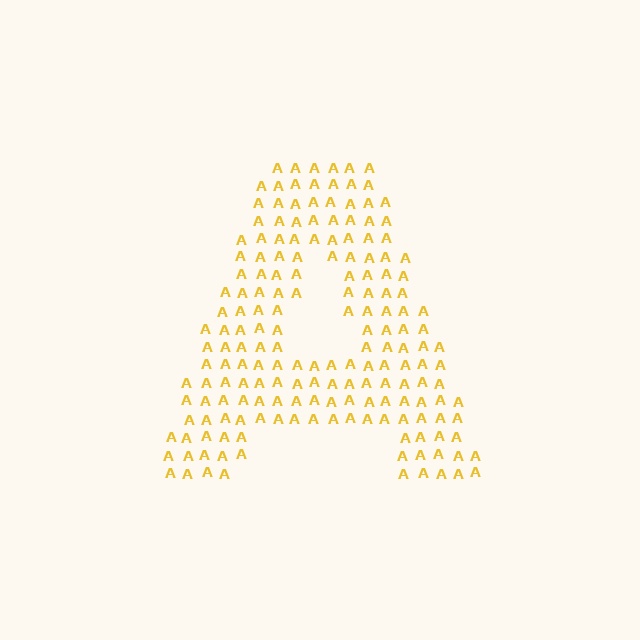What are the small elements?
The small elements are letter A's.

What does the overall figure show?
The overall figure shows the letter A.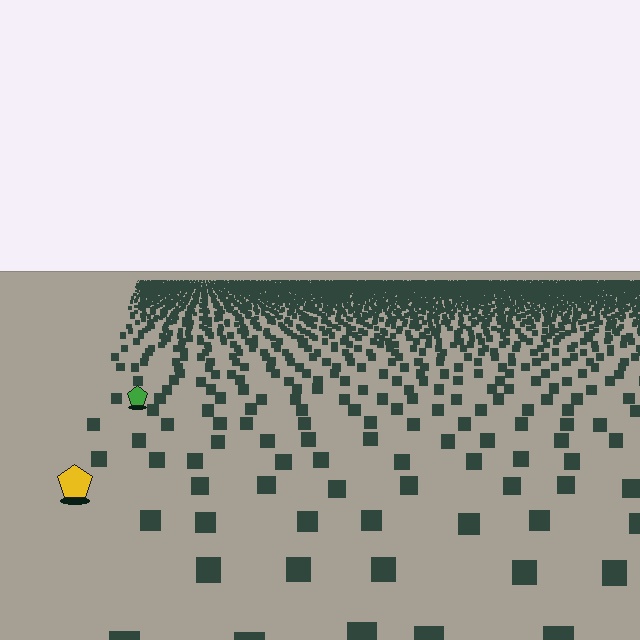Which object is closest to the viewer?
The yellow pentagon is closest. The texture marks near it are larger and more spread out.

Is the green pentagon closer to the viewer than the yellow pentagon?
No. The yellow pentagon is closer — you can tell from the texture gradient: the ground texture is coarser near it.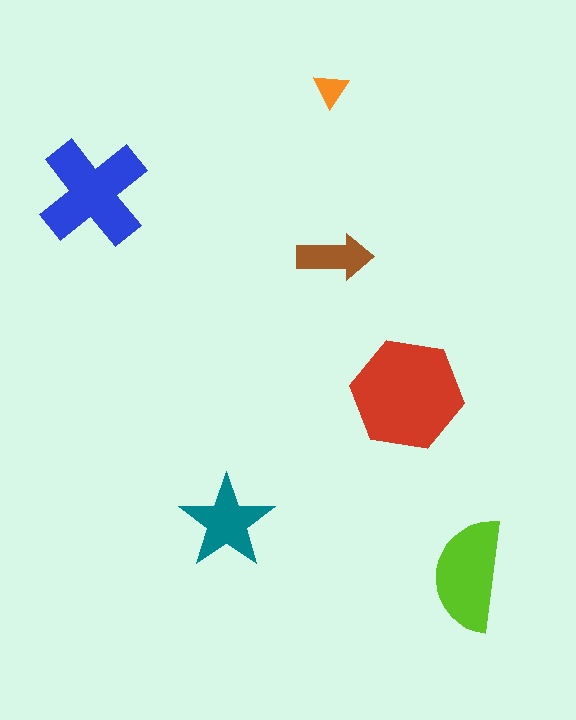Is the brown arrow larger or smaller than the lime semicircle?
Smaller.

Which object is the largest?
The red hexagon.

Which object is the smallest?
The orange triangle.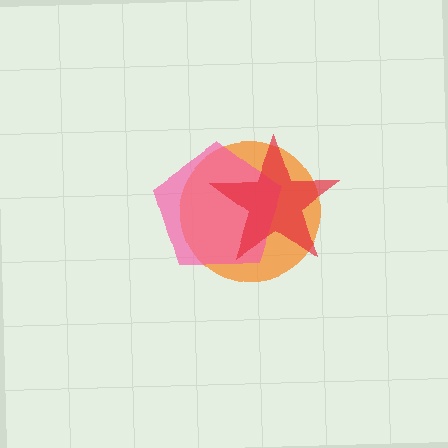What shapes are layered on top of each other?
The layered shapes are: an orange circle, a pink pentagon, a red star.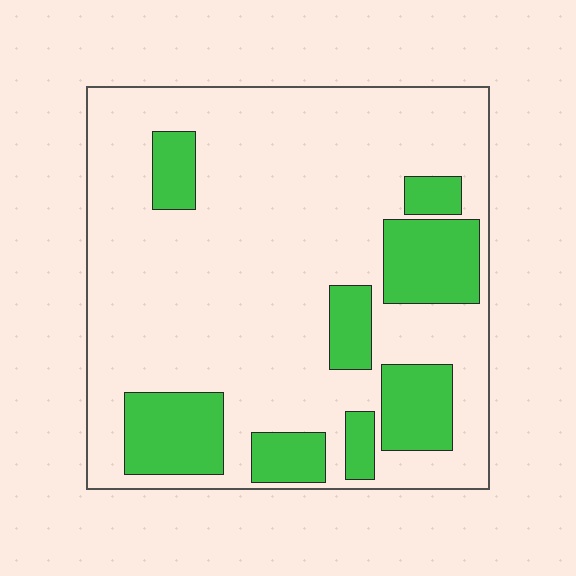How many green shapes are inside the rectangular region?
8.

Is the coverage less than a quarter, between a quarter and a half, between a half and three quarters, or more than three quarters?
Less than a quarter.